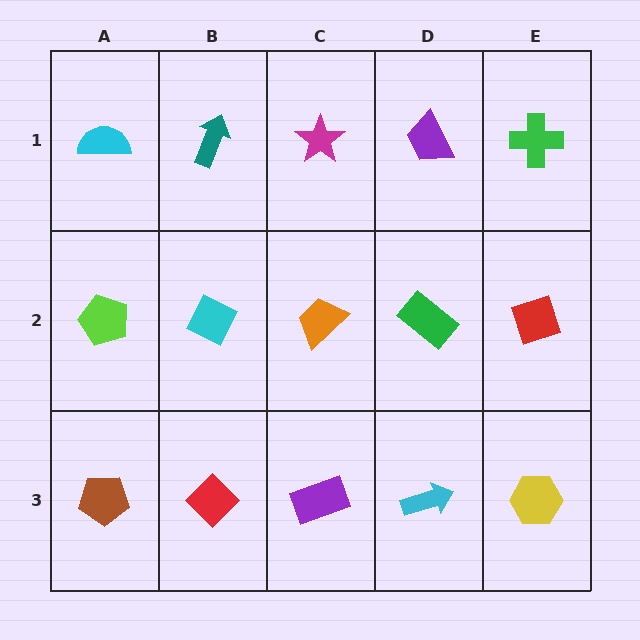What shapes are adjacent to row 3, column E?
A red diamond (row 2, column E), a cyan arrow (row 3, column D).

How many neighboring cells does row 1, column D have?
3.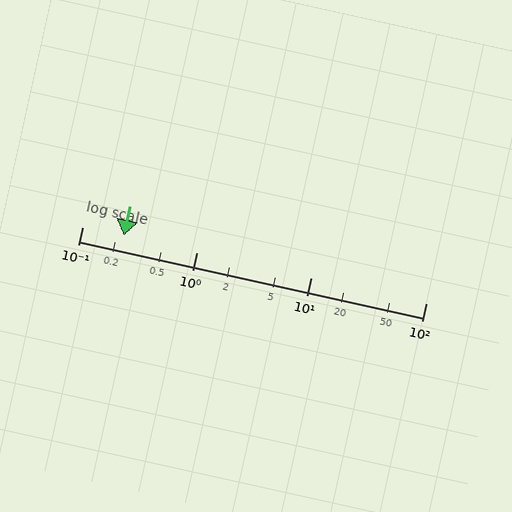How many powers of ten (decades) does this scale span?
The scale spans 3 decades, from 0.1 to 100.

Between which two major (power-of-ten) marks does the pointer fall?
The pointer is between 0.1 and 1.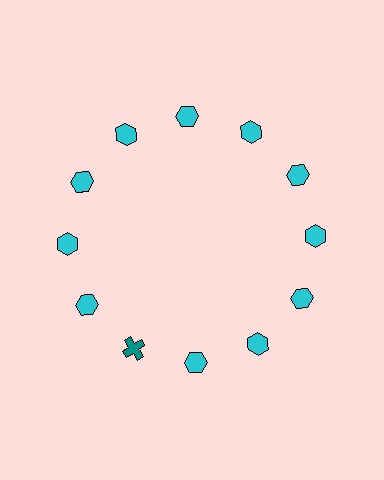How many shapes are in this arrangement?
There are 12 shapes arranged in a ring pattern.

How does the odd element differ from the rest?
It differs in both color (teal instead of cyan) and shape (cross instead of hexagon).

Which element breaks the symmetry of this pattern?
The teal cross at roughly the 7 o'clock position breaks the symmetry. All other shapes are cyan hexagons.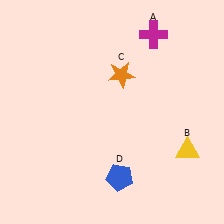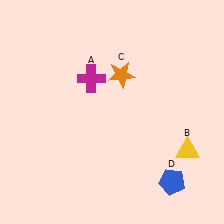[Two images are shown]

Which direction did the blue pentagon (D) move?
The blue pentagon (D) moved right.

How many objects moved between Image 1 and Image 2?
2 objects moved between the two images.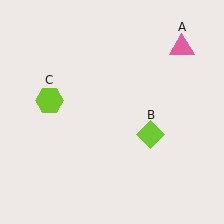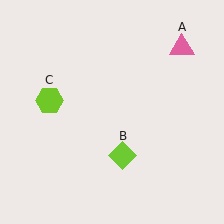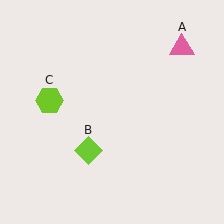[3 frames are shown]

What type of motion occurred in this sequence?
The lime diamond (object B) rotated clockwise around the center of the scene.